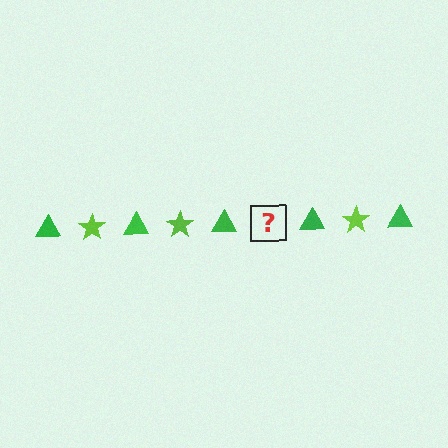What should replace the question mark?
The question mark should be replaced with a lime star.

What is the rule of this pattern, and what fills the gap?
The rule is that the pattern alternates between green triangle and lime star. The gap should be filled with a lime star.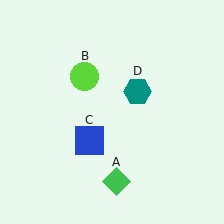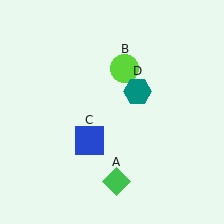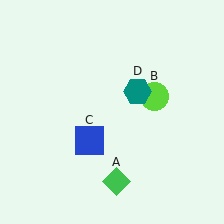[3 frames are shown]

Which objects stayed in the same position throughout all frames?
Green diamond (object A) and blue square (object C) and teal hexagon (object D) remained stationary.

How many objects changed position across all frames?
1 object changed position: lime circle (object B).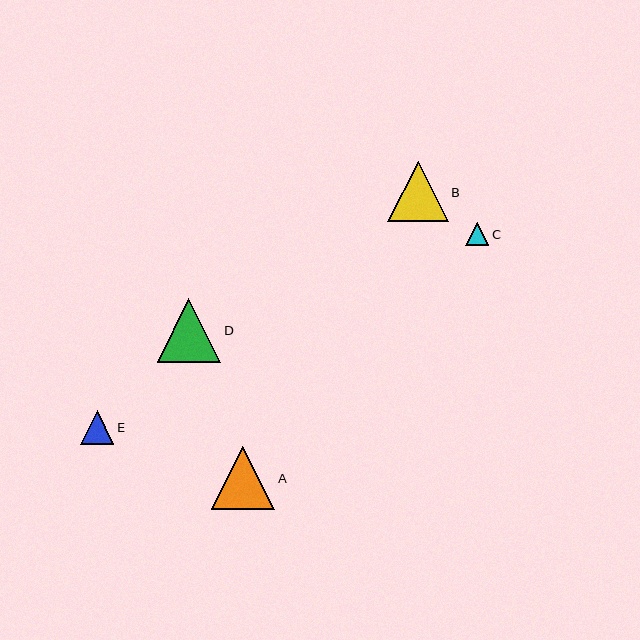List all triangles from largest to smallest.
From largest to smallest: D, A, B, E, C.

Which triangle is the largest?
Triangle D is the largest with a size of approximately 64 pixels.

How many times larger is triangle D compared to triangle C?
Triangle D is approximately 2.8 times the size of triangle C.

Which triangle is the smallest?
Triangle C is the smallest with a size of approximately 23 pixels.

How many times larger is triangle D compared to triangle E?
Triangle D is approximately 1.9 times the size of triangle E.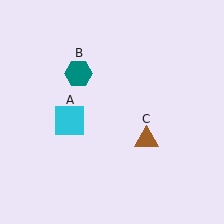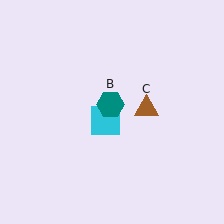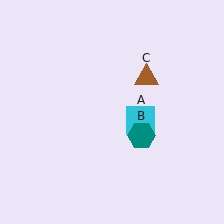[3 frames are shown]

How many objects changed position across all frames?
3 objects changed position: cyan square (object A), teal hexagon (object B), brown triangle (object C).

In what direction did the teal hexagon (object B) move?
The teal hexagon (object B) moved down and to the right.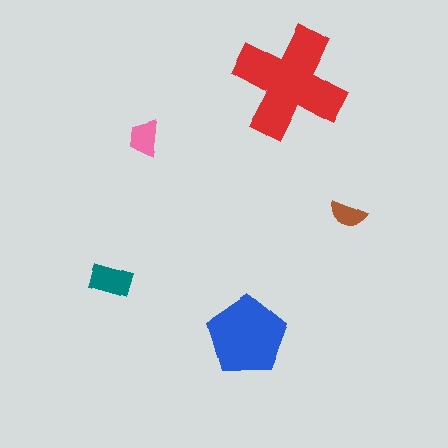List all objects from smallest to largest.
The brown semicircle, the pink trapezoid, the teal rectangle, the blue pentagon, the red cross.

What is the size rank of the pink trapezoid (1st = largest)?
4th.